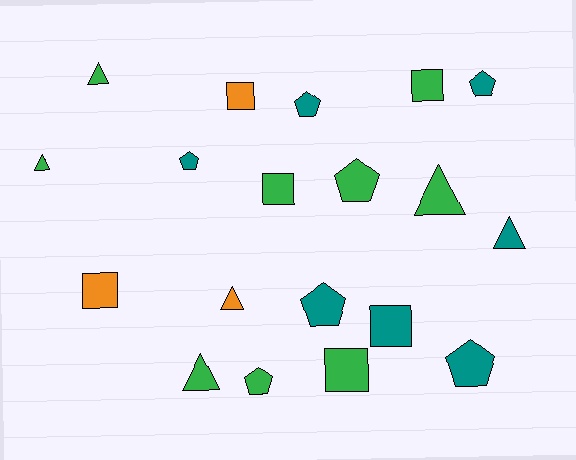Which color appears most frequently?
Green, with 9 objects.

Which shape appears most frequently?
Pentagon, with 7 objects.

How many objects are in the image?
There are 19 objects.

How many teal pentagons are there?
There are 5 teal pentagons.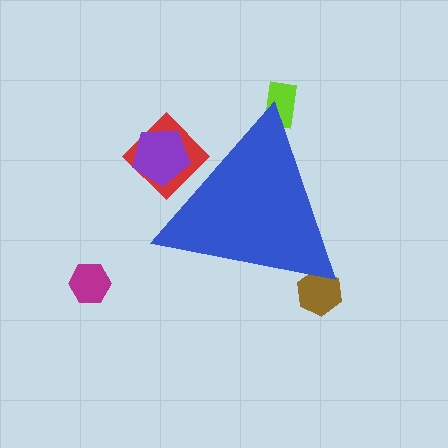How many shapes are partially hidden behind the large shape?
4 shapes are partially hidden.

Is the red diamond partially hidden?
Yes, the red diamond is partially hidden behind the blue triangle.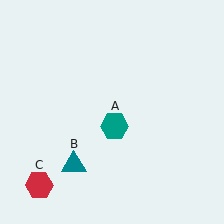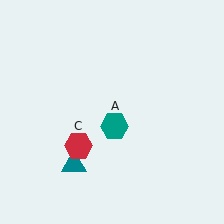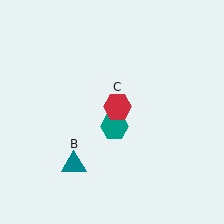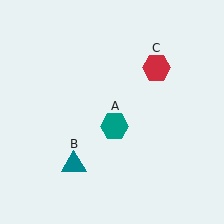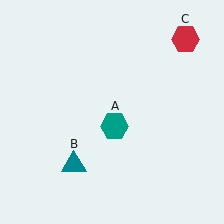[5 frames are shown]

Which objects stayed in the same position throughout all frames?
Teal hexagon (object A) and teal triangle (object B) remained stationary.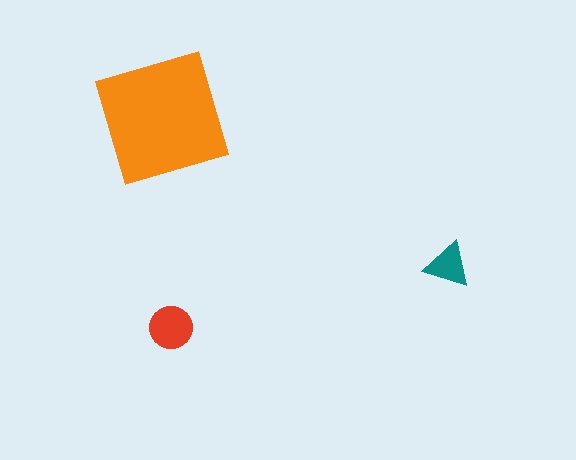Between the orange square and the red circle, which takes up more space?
The orange square.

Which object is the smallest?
The teal triangle.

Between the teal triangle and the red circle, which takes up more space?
The red circle.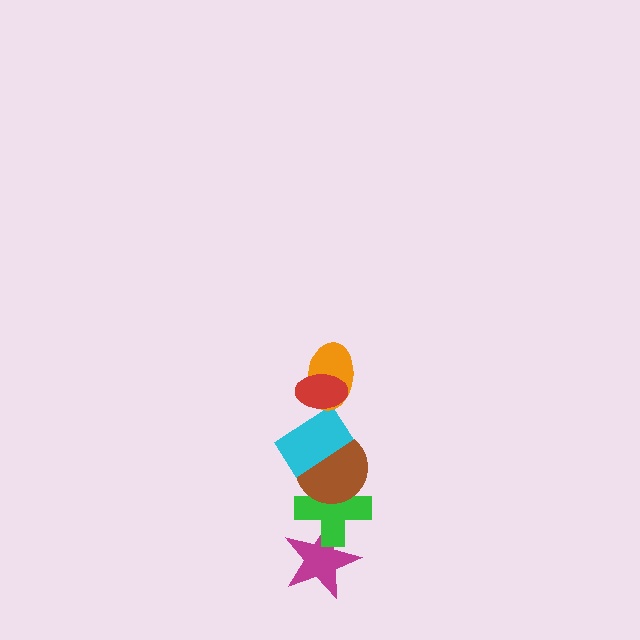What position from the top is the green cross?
The green cross is 5th from the top.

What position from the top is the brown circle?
The brown circle is 4th from the top.